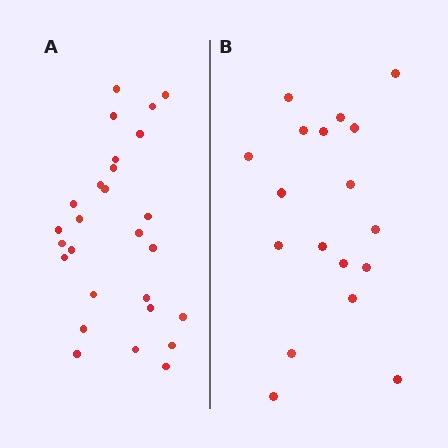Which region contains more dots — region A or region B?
Region A (the left region) has more dots.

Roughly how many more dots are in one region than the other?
Region A has roughly 8 or so more dots than region B.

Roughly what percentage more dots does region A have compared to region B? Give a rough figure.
About 50% more.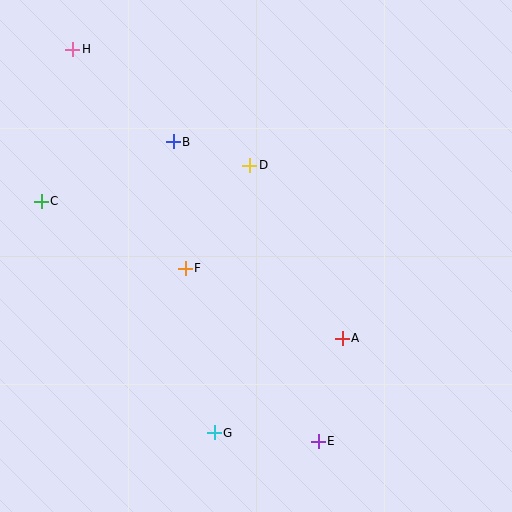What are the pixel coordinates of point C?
Point C is at (41, 201).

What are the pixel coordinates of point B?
Point B is at (173, 142).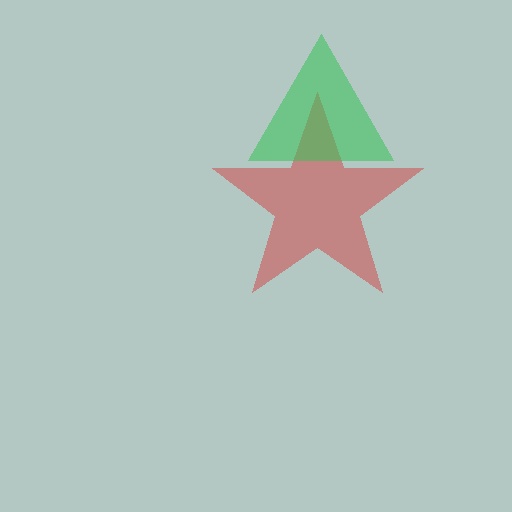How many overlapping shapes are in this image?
There are 2 overlapping shapes in the image.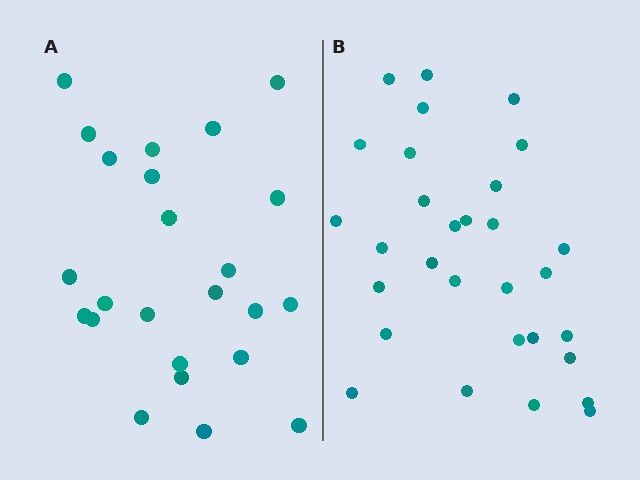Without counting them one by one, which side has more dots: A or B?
Region B (the right region) has more dots.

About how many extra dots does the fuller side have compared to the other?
Region B has about 6 more dots than region A.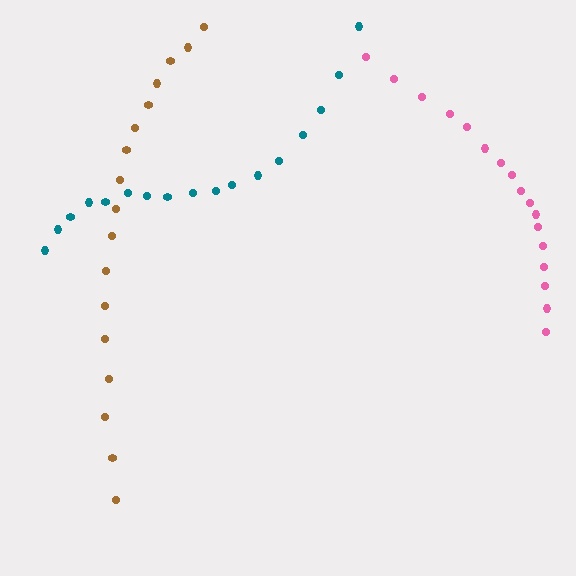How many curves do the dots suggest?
There are 3 distinct paths.